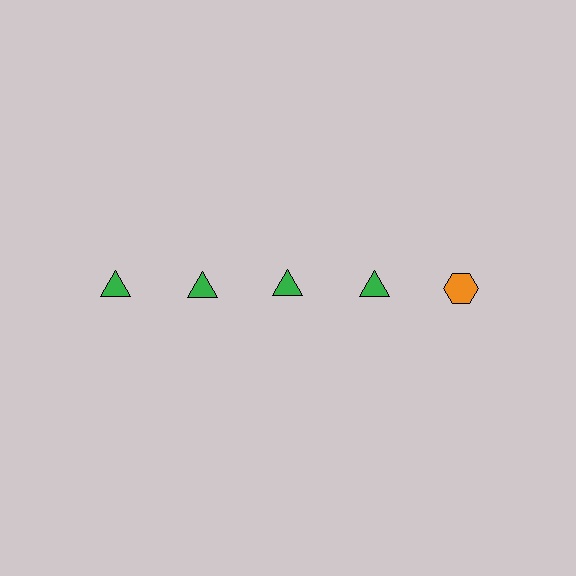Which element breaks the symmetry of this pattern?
The orange hexagon in the top row, rightmost column breaks the symmetry. All other shapes are green triangles.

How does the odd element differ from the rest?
It differs in both color (orange instead of green) and shape (hexagon instead of triangle).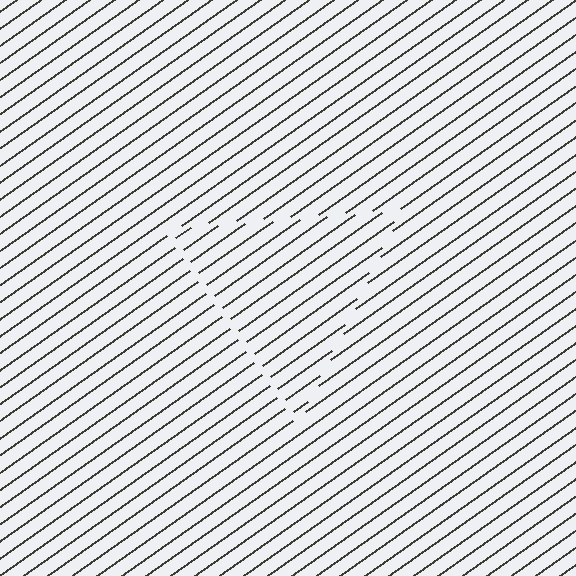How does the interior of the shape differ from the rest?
The interior of the shape contains the same grating, shifted by half a period — the contour is defined by the phase discontinuity where line-ends from the inner and outer gratings abut.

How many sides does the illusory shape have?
3 sides — the line-ends trace a triangle.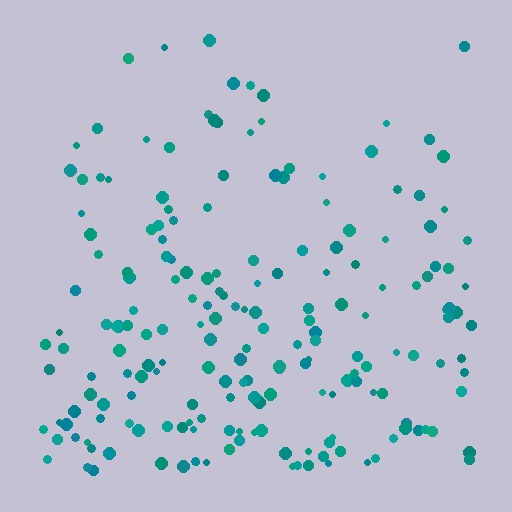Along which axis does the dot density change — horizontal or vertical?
Vertical.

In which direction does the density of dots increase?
From top to bottom, with the bottom side densest.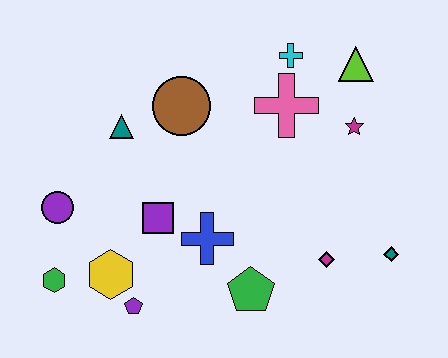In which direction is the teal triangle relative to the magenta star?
The teal triangle is to the left of the magenta star.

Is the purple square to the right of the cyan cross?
No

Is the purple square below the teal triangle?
Yes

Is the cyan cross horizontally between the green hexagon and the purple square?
No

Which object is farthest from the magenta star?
The green hexagon is farthest from the magenta star.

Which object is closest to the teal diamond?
The magenta diamond is closest to the teal diamond.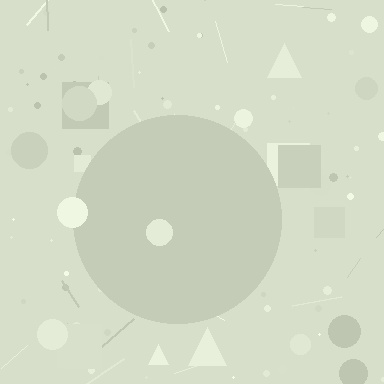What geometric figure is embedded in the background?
A circle is embedded in the background.